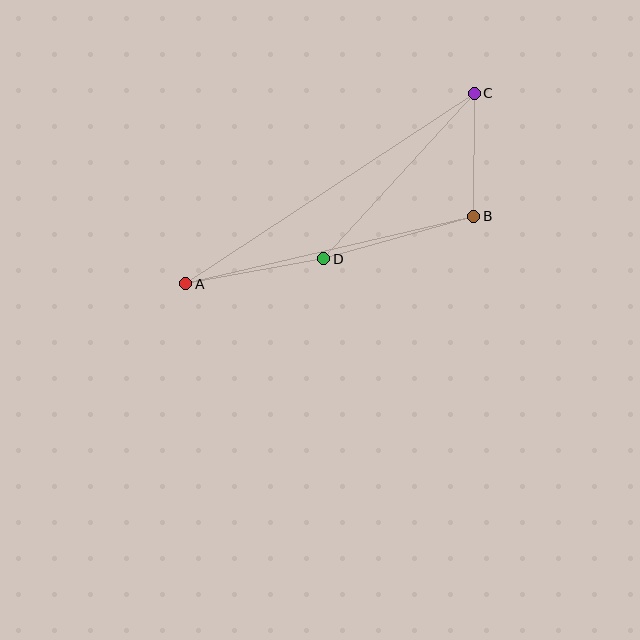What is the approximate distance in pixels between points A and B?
The distance between A and B is approximately 296 pixels.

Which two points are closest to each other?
Points B and C are closest to each other.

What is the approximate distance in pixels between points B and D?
The distance between B and D is approximately 156 pixels.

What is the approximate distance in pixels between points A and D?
The distance between A and D is approximately 140 pixels.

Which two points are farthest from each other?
Points A and C are farthest from each other.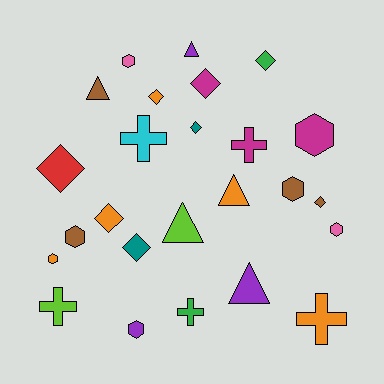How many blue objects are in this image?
There are no blue objects.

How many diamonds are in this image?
There are 8 diamonds.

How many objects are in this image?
There are 25 objects.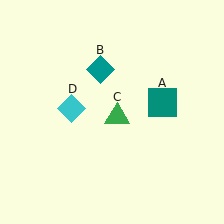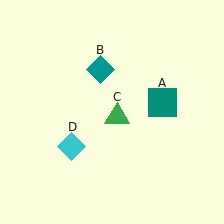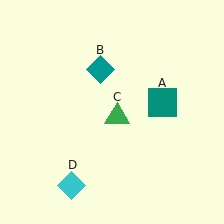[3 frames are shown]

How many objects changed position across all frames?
1 object changed position: cyan diamond (object D).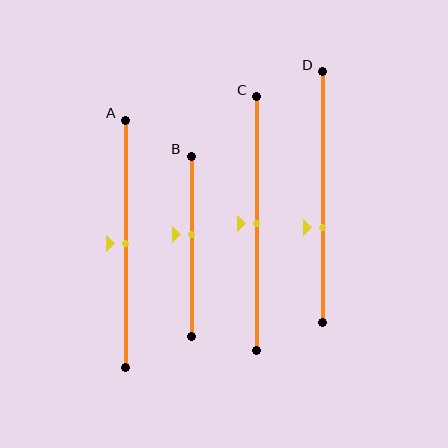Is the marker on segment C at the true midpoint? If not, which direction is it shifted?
Yes, the marker on segment C is at the true midpoint.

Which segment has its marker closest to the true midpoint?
Segment A has its marker closest to the true midpoint.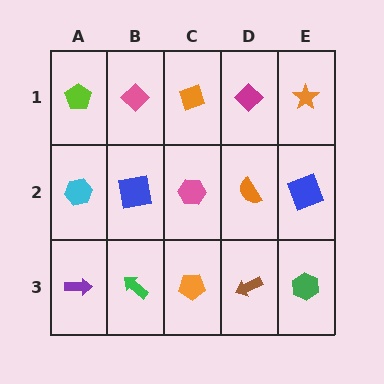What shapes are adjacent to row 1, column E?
A blue square (row 2, column E), a magenta diamond (row 1, column D).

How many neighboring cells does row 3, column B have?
3.